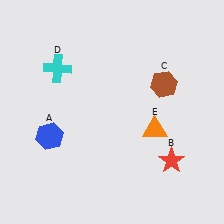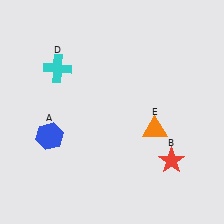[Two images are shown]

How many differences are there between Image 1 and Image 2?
There is 1 difference between the two images.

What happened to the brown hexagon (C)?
The brown hexagon (C) was removed in Image 2. It was in the top-right area of Image 1.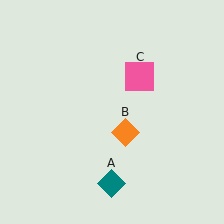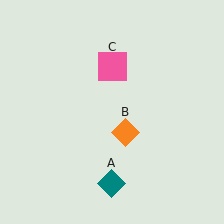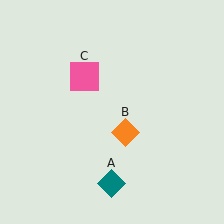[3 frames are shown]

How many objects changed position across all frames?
1 object changed position: pink square (object C).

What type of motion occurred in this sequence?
The pink square (object C) rotated counterclockwise around the center of the scene.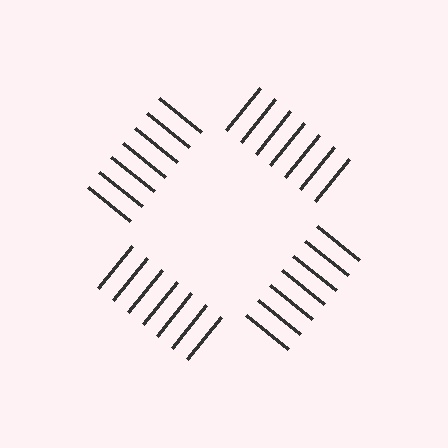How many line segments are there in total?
28 — 7 along each of the 4 edges.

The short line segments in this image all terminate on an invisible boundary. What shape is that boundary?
An illusory square — the line segments terminate on its edges but no continuous stroke is drawn.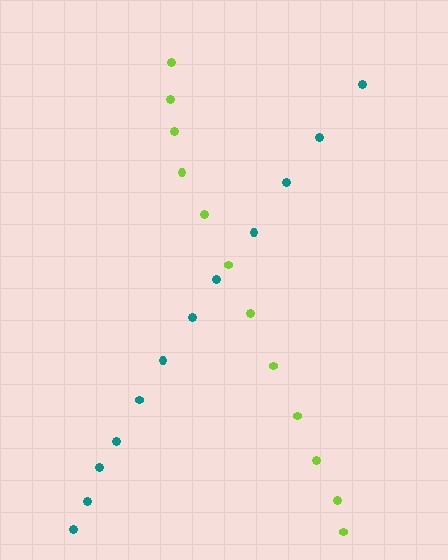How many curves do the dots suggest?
There are 2 distinct paths.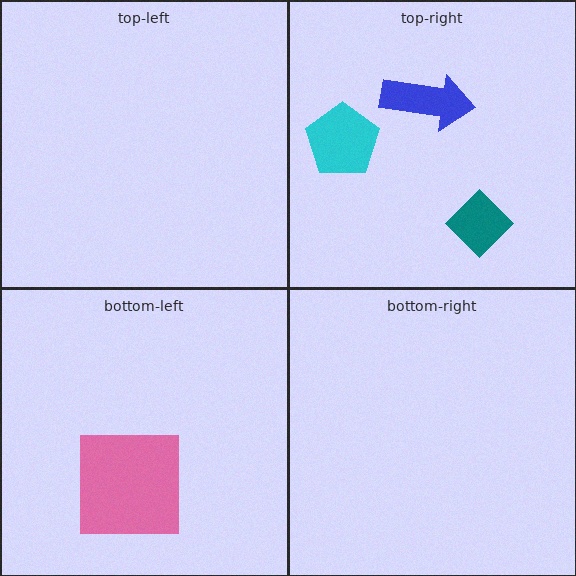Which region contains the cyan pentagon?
The top-right region.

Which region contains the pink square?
The bottom-left region.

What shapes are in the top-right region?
The cyan pentagon, the teal diamond, the blue arrow.